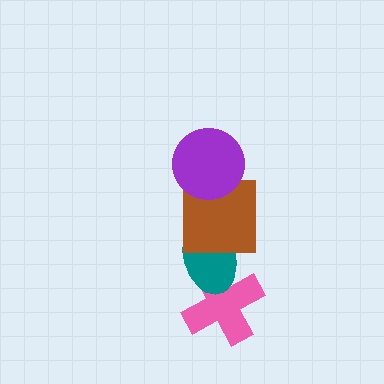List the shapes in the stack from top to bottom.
From top to bottom: the purple circle, the brown square, the teal ellipse, the pink cross.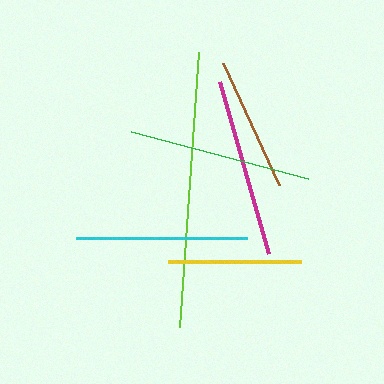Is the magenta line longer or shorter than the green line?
The green line is longer than the magenta line.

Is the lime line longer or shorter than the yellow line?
The lime line is longer than the yellow line.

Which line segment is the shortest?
The yellow line is the shortest at approximately 132 pixels.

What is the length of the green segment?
The green segment is approximately 184 pixels long.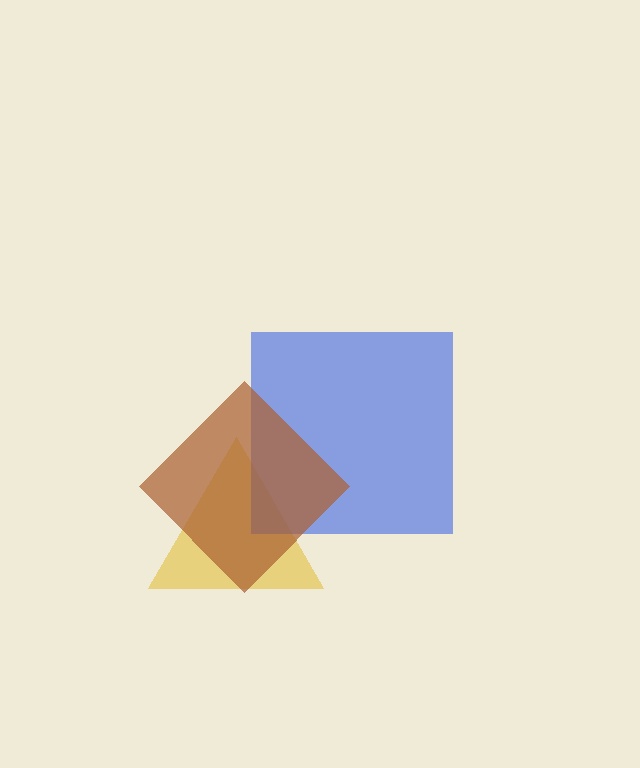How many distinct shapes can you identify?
There are 3 distinct shapes: a yellow triangle, a blue square, a brown diamond.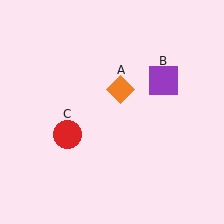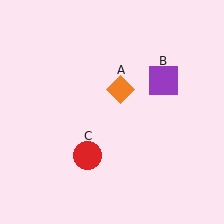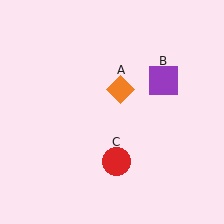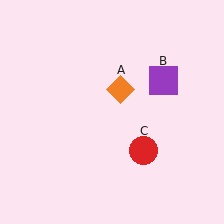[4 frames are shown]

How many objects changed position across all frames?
1 object changed position: red circle (object C).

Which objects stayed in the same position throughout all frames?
Orange diamond (object A) and purple square (object B) remained stationary.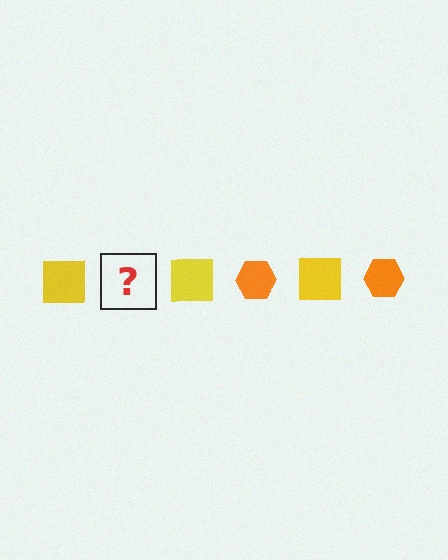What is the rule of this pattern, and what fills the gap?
The rule is that the pattern alternates between yellow square and orange hexagon. The gap should be filled with an orange hexagon.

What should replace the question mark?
The question mark should be replaced with an orange hexagon.